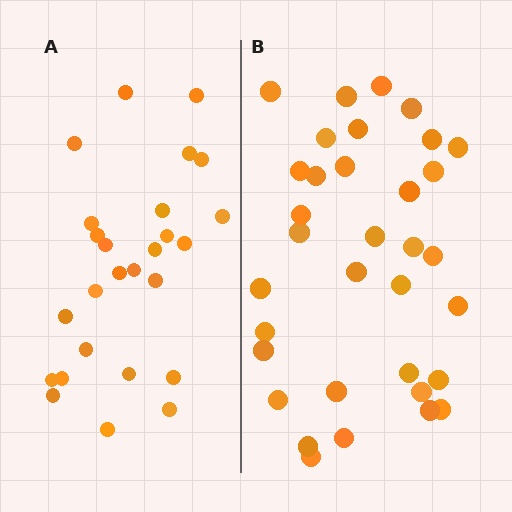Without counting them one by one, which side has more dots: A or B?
Region B (the right region) has more dots.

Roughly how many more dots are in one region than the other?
Region B has roughly 8 or so more dots than region A.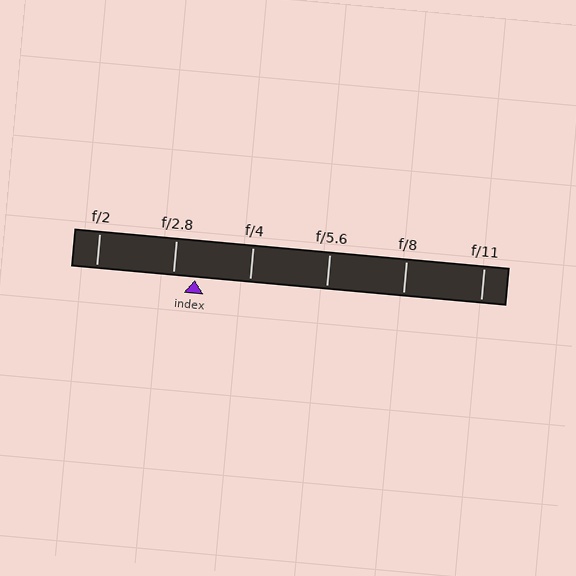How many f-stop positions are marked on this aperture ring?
There are 6 f-stop positions marked.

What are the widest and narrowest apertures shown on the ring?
The widest aperture shown is f/2 and the narrowest is f/11.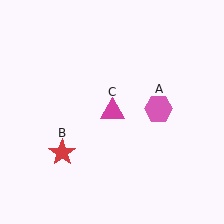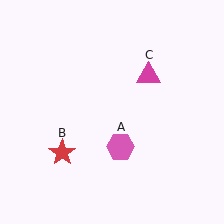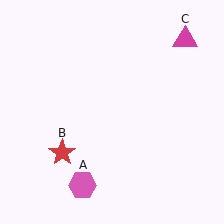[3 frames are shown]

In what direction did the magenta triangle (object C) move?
The magenta triangle (object C) moved up and to the right.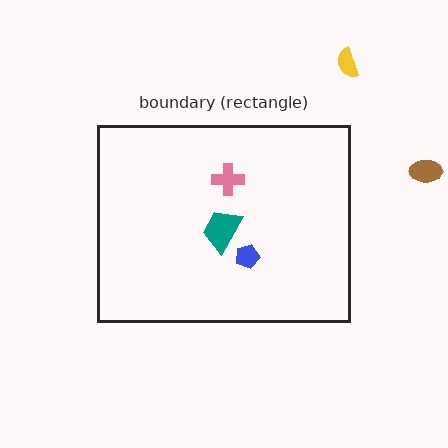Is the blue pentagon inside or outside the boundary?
Inside.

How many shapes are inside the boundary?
3 inside, 2 outside.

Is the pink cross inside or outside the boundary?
Inside.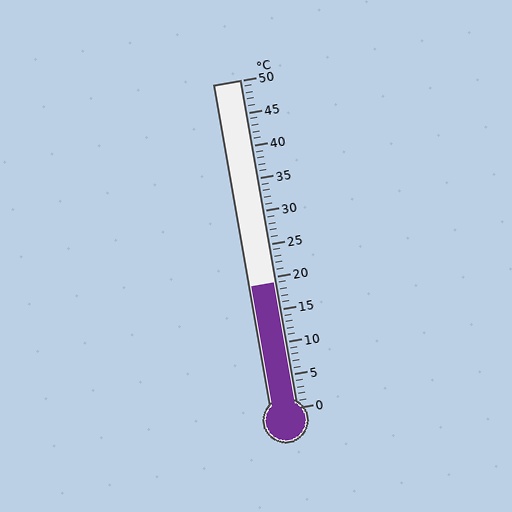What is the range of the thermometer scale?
The thermometer scale ranges from 0°C to 50°C.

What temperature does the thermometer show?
The thermometer shows approximately 19°C.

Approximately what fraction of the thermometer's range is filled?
The thermometer is filled to approximately 40% of its range.